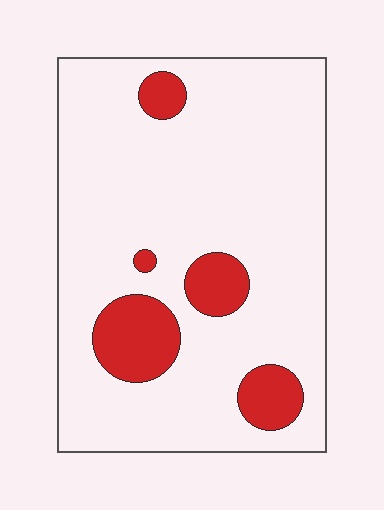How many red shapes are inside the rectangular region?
5.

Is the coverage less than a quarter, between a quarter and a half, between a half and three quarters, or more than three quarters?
Less than a quarter.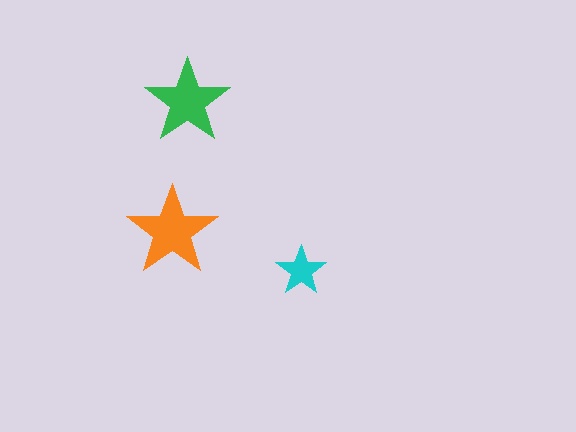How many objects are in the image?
There are 3 objects in the image.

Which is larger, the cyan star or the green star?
The green one.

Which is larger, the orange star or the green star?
The orange one.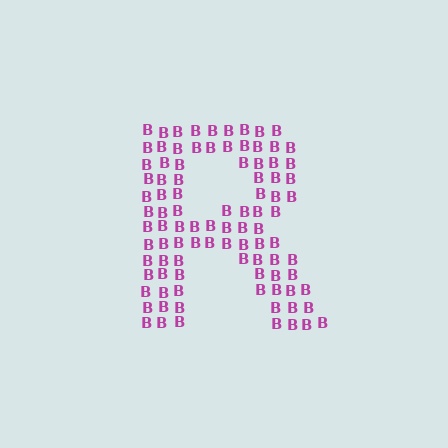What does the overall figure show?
The overall figure shows the letter R.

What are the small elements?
The small elements are letter B's.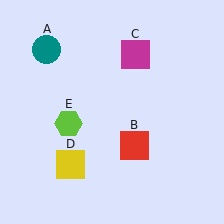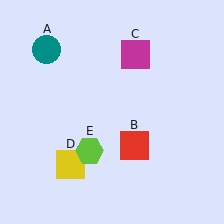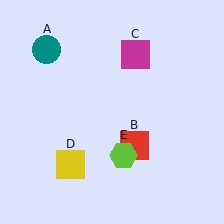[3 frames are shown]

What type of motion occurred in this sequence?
The lime hexagon (object E) rotated counterclockwise around the center of the scene.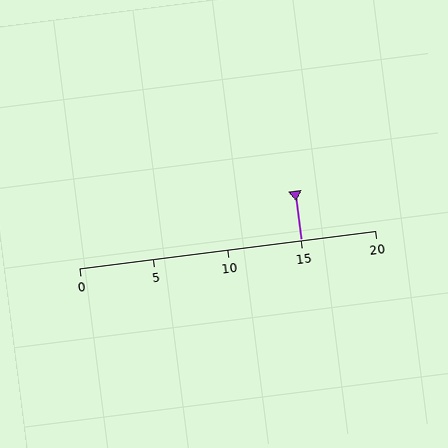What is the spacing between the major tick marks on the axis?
The major ticks are spaced 5 apart.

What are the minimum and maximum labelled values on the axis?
The axis runs from 0 to 20.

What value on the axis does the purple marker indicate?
The marker indicates approximately 15.